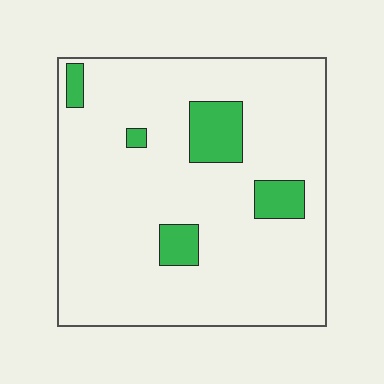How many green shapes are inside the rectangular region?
5.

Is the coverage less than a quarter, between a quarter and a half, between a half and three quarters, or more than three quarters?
Less than a quarter.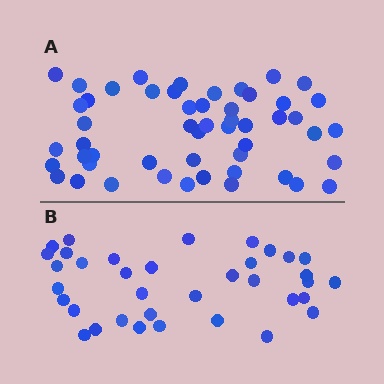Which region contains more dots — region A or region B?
Region A (the top region) has more dots.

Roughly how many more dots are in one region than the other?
Region A has approximately 15 more dots than region B.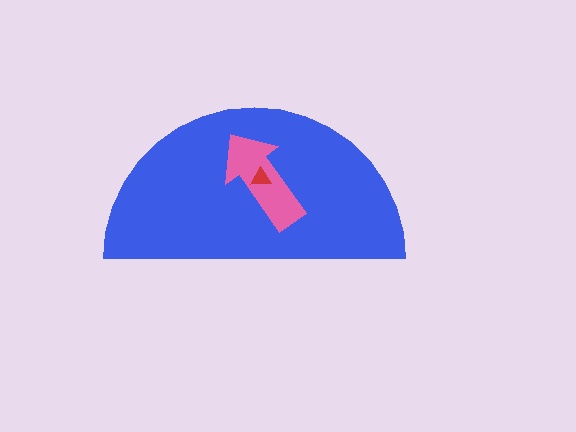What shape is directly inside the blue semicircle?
The pink arrow.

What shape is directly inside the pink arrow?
The red triangle.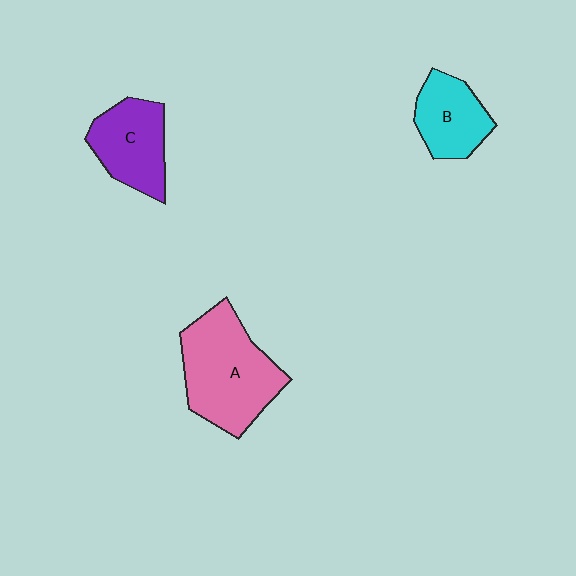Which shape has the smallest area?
Shape B (cyan).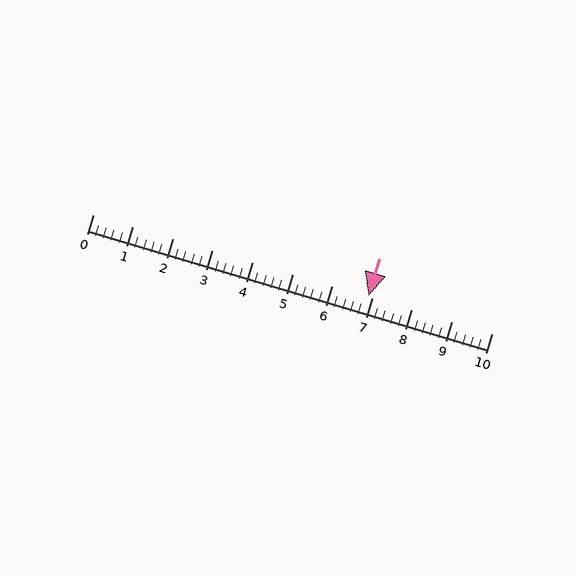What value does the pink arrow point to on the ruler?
The pink arrow points to approximately 6.9.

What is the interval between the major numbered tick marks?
The major tick marks are spaced 1 units apart.